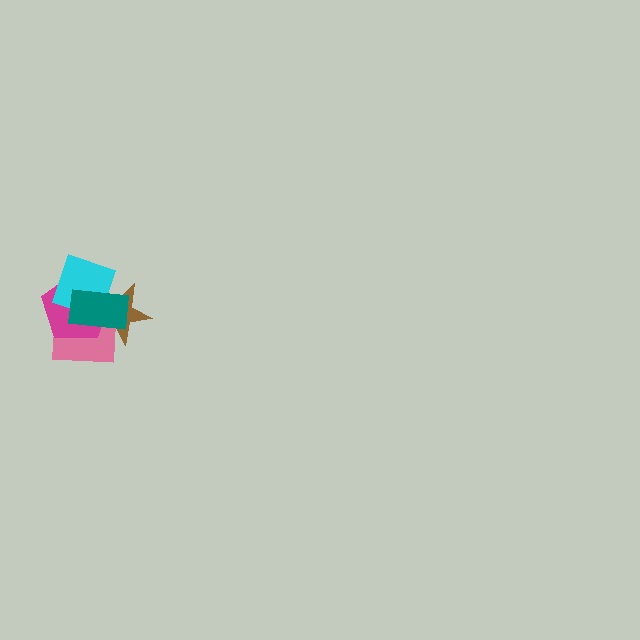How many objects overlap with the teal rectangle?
4 objects overlap with the teal rectangle.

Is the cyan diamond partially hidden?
Yes, it is partially covered by another shape.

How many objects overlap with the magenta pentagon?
4 objects overlap with the magenta pentagon.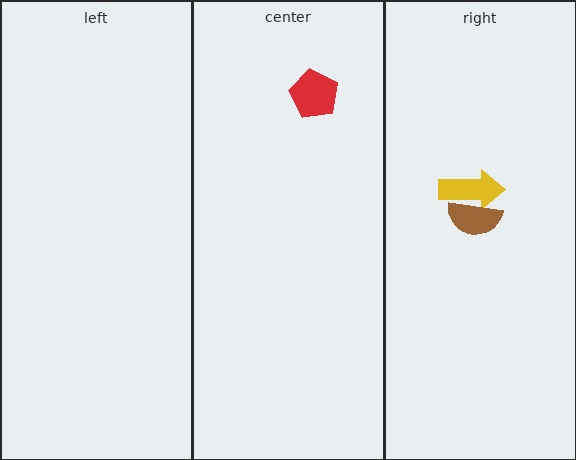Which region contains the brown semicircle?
The right region.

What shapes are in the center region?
The red pentagon.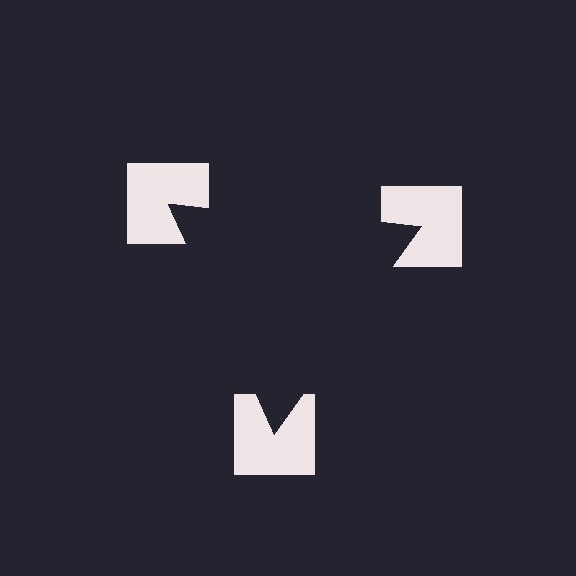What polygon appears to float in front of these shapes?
An illusory triangle — its edges are inferred from the aligned wedge cuts in the notched squares, not physically drawn.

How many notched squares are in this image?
There are 3 — one at each vertex of the illusory triangle.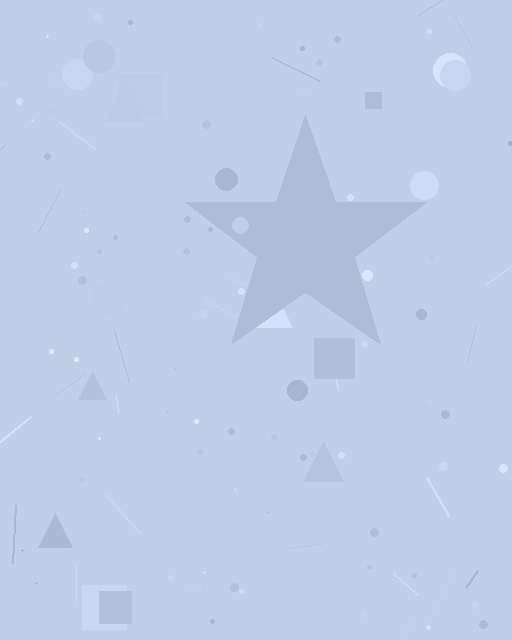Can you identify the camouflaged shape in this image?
The camouflaged shape is a star.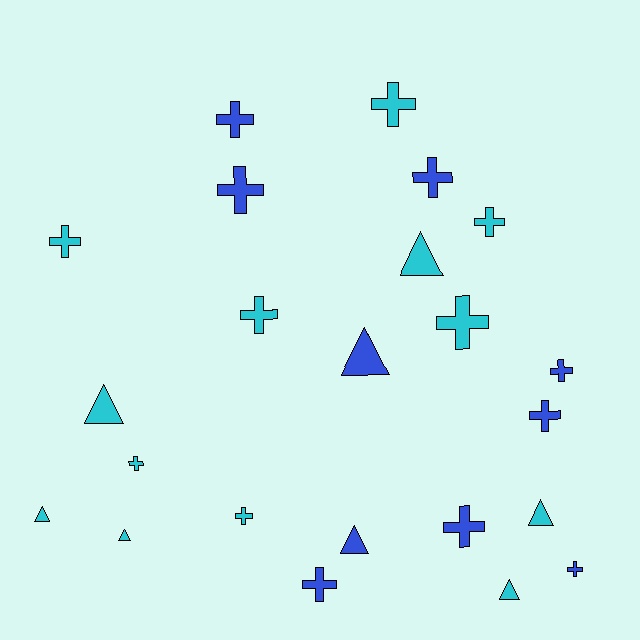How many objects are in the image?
There are 23 objects.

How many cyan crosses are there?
There are 7 cyan crosses.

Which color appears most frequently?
Cyan, with 13 objects.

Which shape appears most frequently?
Cross, with 15 objects.